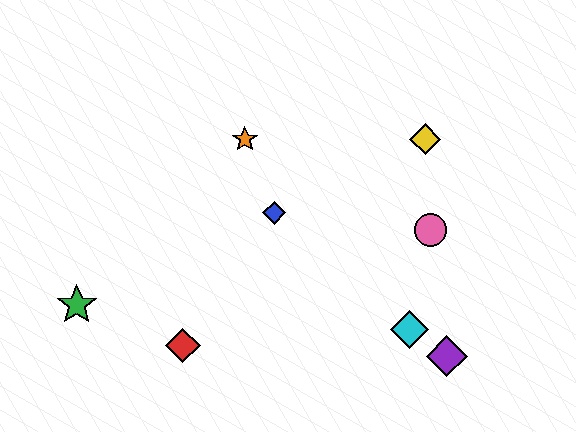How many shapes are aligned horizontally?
2 shapes (the yellow diamond, the orange star) are aligned horizontally.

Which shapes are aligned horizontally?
The yellow diamond, the orange star are aligned horizontally.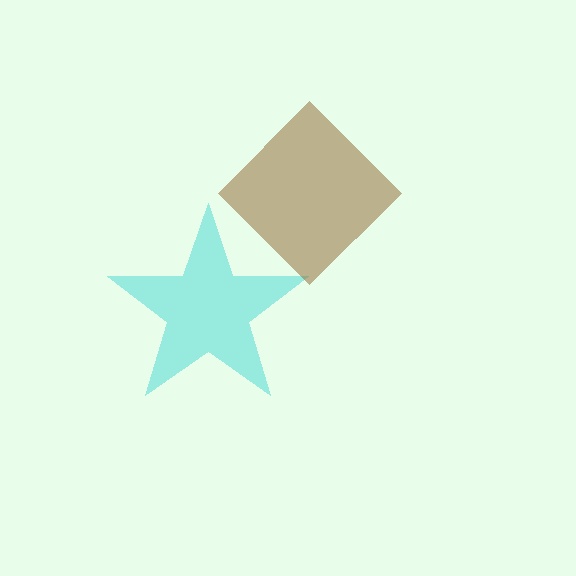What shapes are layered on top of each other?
The layered shapes are: a cyan star, a brown diamond.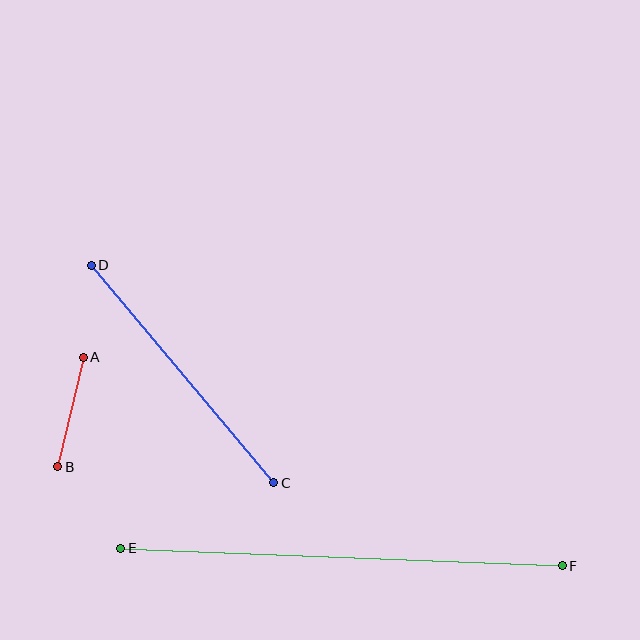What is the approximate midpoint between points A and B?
The midpoint is at approximately (71, 412) pixels.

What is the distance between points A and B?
The distance is approximately 112 pixels.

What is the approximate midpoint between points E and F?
The midpoint is at approximately (341, 557) pixels.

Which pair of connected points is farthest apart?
Points E and F are farthest apart.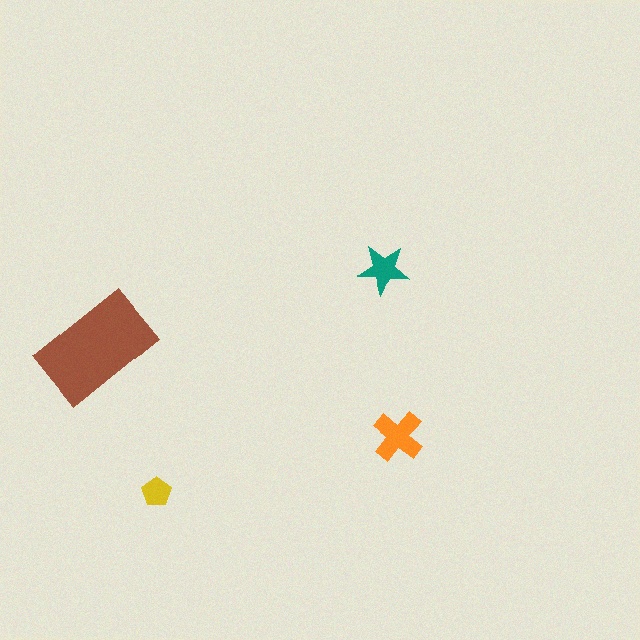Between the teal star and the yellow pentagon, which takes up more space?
The teal star.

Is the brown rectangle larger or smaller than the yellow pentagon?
Larger.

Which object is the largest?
The brown rectangle.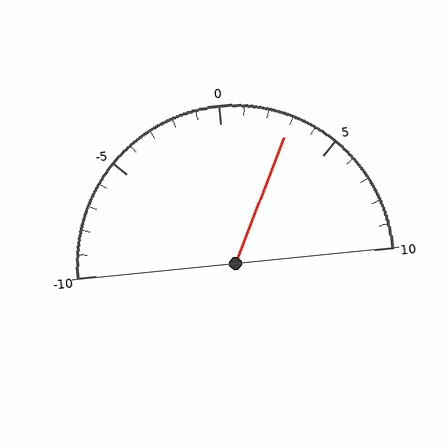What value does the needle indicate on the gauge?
The needle indicates approximately 3.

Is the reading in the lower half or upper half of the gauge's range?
The reading is in the upper half of the range (-10 to 10).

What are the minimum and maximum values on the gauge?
The gauge ranges from -10 to 10.